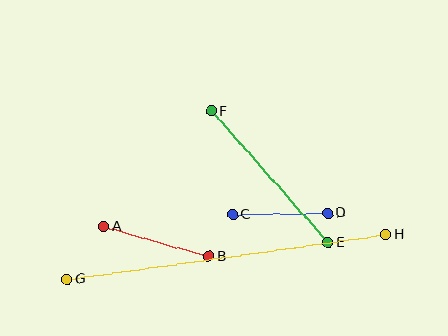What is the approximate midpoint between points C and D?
The midpoint is at approximately (280, 214) pixels.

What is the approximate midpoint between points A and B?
The midpoint is at approximately (156, 241) pixels.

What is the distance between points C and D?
The distance is approximately 95 pixels.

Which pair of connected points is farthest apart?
Points G and H are farthest apart.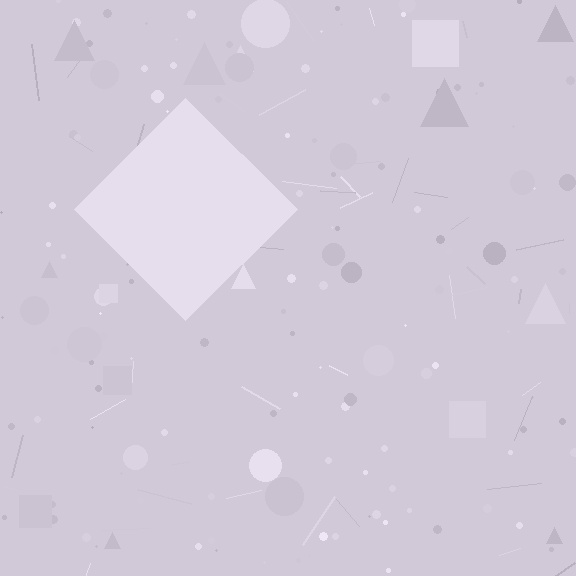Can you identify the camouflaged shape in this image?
The camouflaged shape is a diamond.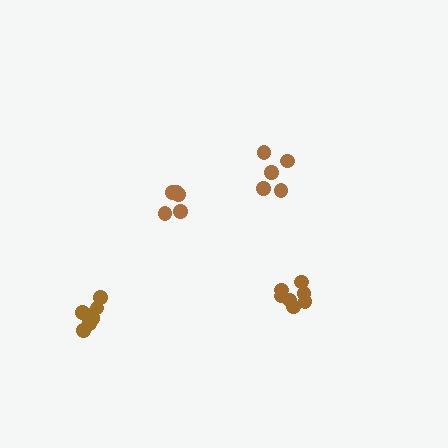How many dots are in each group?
Group 1: 5 dots, Group 2: 9 dots, Group 3: 5 dots, Group 4: 7 dots (26 total).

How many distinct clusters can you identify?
There are 4 distinct clusters.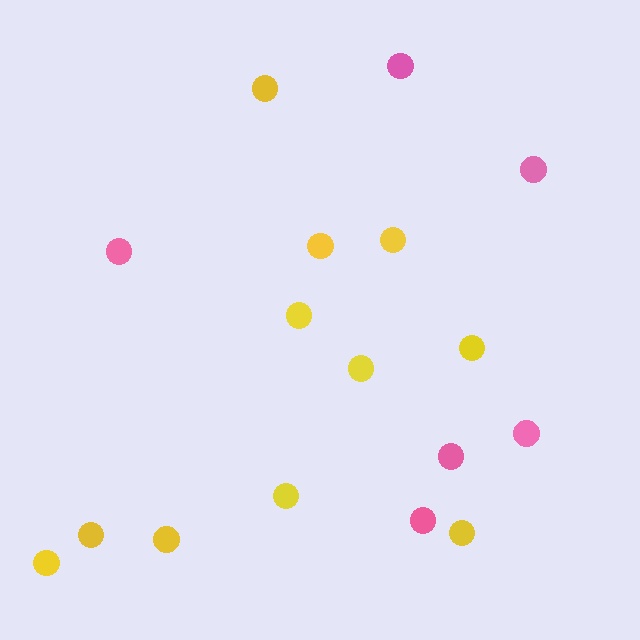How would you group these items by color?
There are 2 groups: one group of pink circles (6) and one group of yellow circles (11).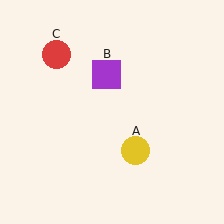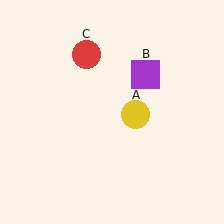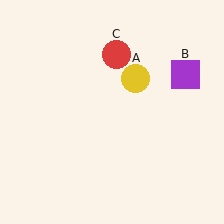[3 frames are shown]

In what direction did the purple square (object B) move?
The purple square (object B) moved right.